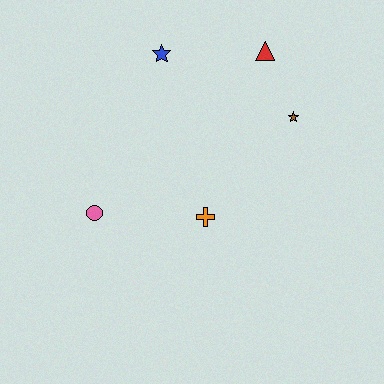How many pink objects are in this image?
There is 1 pink object.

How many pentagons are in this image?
There are no pentagons.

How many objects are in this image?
There are 5 objects.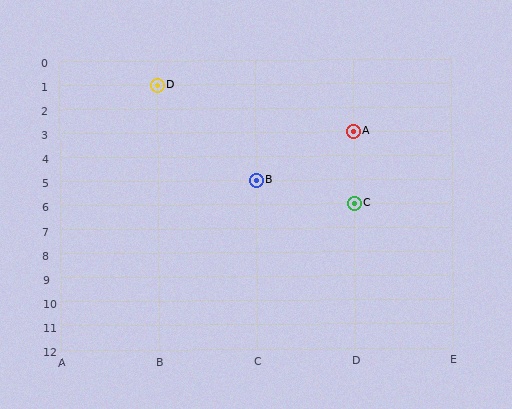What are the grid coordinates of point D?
Point D is at grid coordinates (B, 1).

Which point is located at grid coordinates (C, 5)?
Point B is at (C, 5).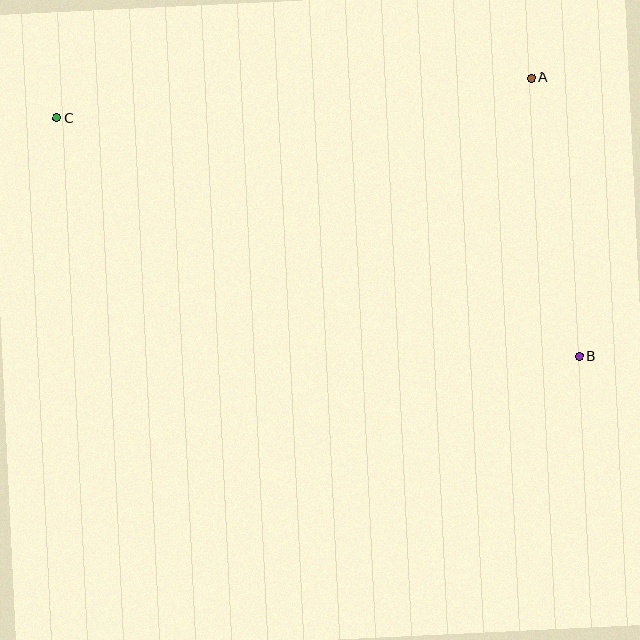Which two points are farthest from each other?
Points B and C are farthest from each other.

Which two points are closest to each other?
Points A and B are closest to each other.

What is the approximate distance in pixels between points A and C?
The distance between A and C is approximately 476 pixels.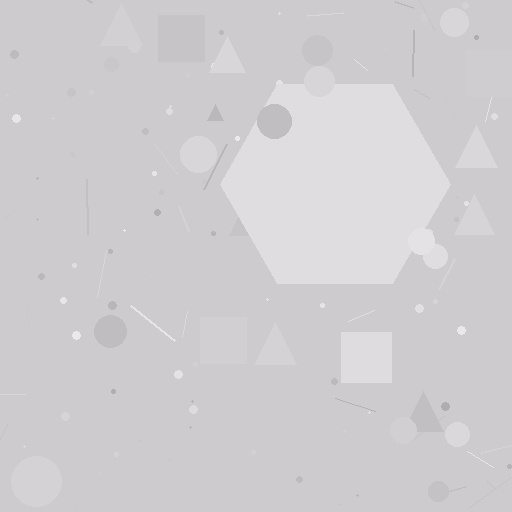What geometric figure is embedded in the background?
A hexagon is embedded in the background.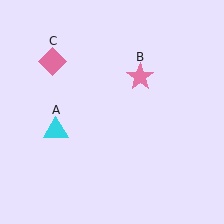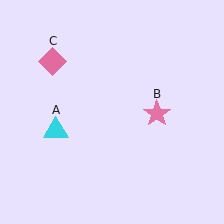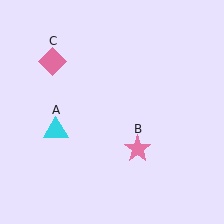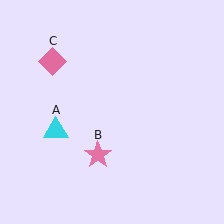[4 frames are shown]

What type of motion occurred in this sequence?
The pink star (object B) rotated clockwise around the center of the scene.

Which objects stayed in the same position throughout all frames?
Cyan triangle (object A) and pink diamond (object C) remained stationary.